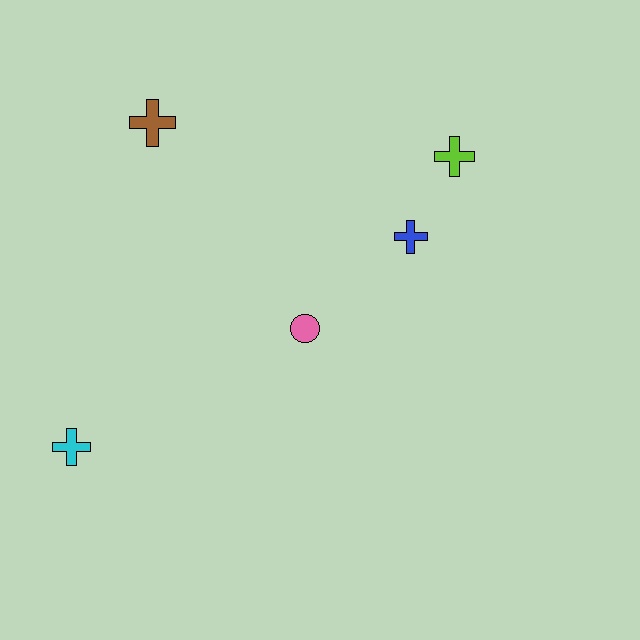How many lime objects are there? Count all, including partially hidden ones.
There is 1 lime object.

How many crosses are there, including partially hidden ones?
There are 4 crosses.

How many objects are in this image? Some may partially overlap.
There are 5 objects.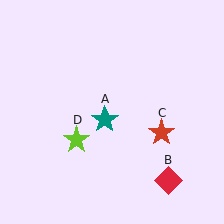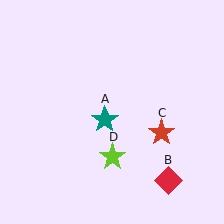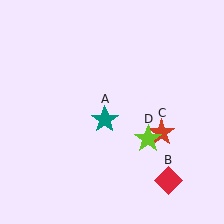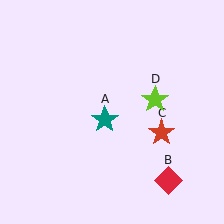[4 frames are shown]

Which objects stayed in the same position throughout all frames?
Teal star (object A) and red diamond (object B) and red star (object C) remained stationary.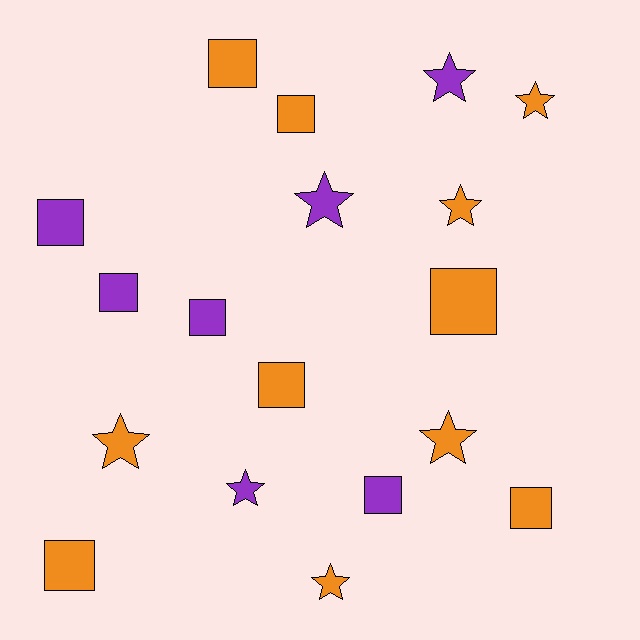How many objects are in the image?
There are 18 objects.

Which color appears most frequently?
Orange, with 11 objects.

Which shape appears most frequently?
Square, with 10 objects.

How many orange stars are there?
There are 5 orange stars.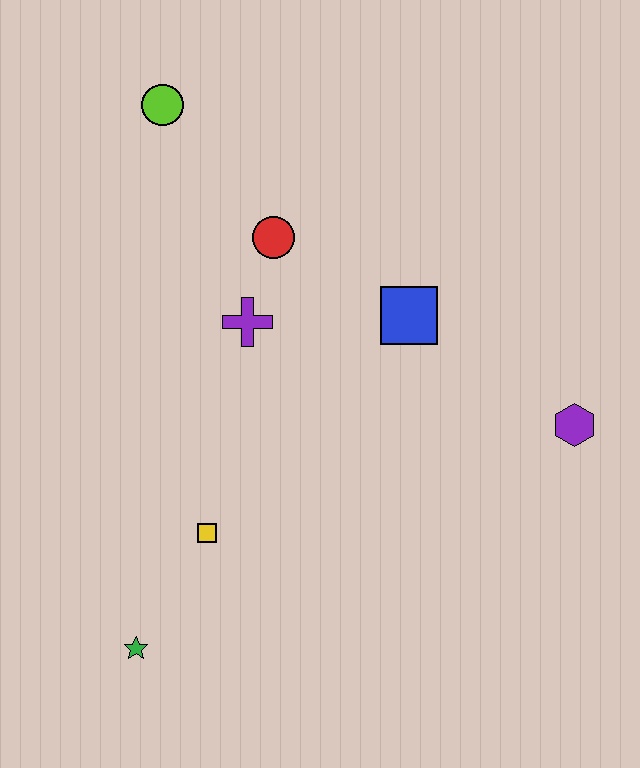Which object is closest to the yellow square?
The green star is closest to the yellow square.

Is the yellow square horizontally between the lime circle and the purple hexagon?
Yes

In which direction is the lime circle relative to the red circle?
The lime circle is above the red circle.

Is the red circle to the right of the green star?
Yes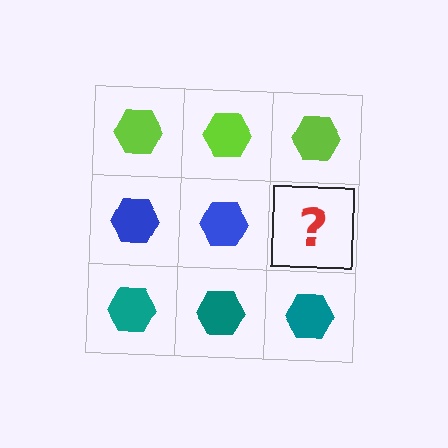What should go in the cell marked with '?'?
The missing cell should contain a blue hexagon.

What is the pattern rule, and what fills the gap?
The rule is that each row has a consistent color. The gap should be filled with a blue hexagon.